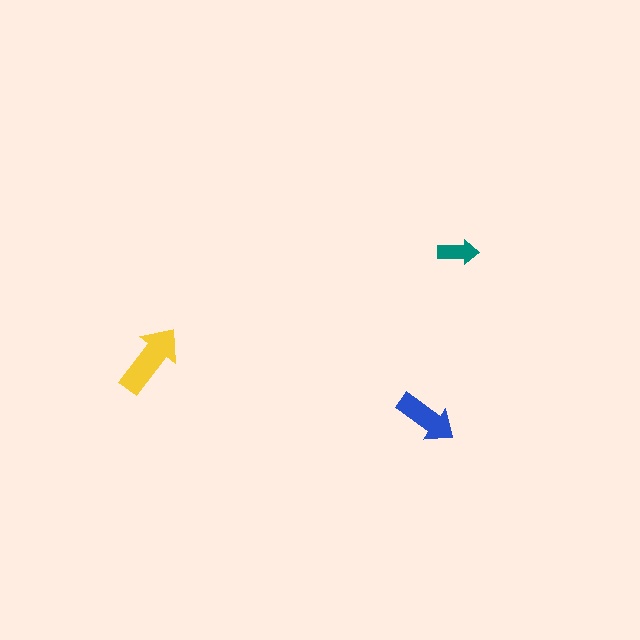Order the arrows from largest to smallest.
the yellow one, the blue one, the teal one.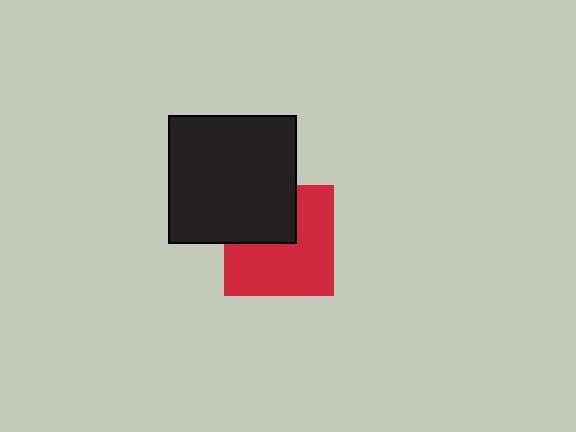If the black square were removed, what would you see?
You would see the complete red square.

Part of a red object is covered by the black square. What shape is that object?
It is a square.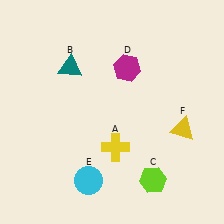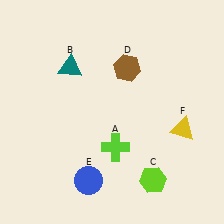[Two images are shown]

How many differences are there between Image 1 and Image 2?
There are 3 differences between the two images.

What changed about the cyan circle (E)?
In Image 1, E is cyan. In Image 2, it changed to blue.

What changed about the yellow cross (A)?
In Image 1, A is yellow. In Image 2, it changed to lime.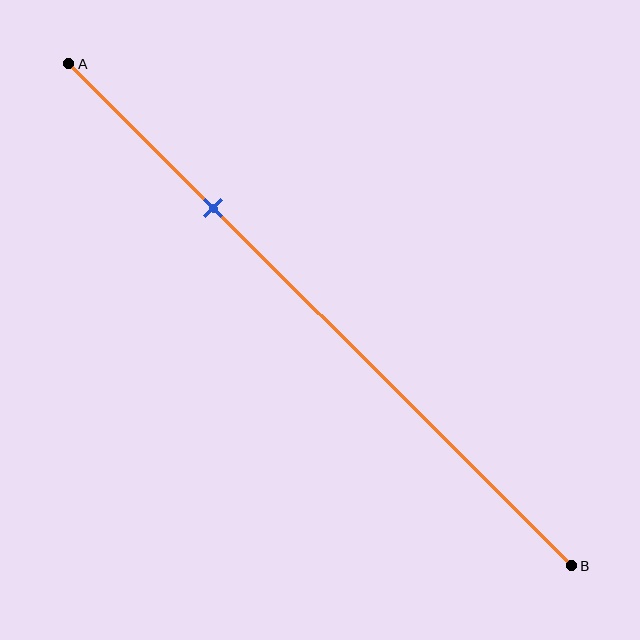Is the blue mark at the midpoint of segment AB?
No, the mark is at about 30% from A, not at the 50% midpoint.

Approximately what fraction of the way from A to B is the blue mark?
The blue mark is approximately 30% of the way from A to B.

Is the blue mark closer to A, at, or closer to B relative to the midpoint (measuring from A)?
The blue mark is closer to point A than the midpoint of segment AB.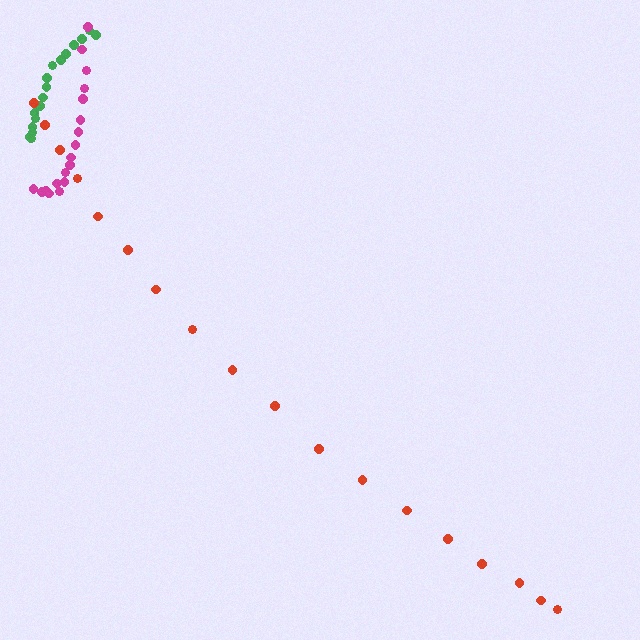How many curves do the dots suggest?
There are 3 distinct paths.